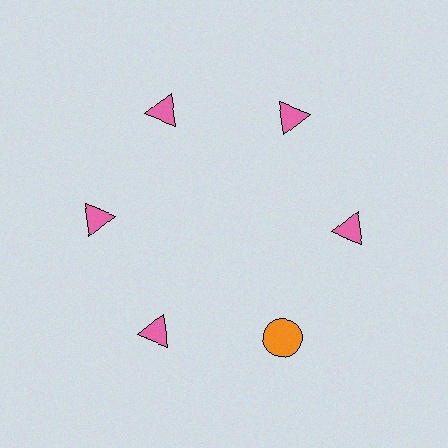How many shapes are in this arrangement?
There are 6 shapes arranged in a ring pattern.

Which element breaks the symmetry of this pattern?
The orange circle at roughly the 5 o'clock position breaks the symmetry. All other shapes are pink triangles.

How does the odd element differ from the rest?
It differs in both color (orange instead of pink) and shape (circle instead of triangle).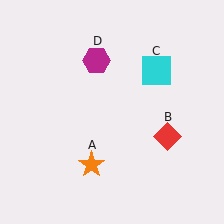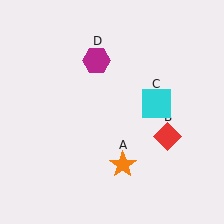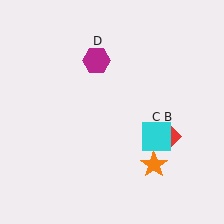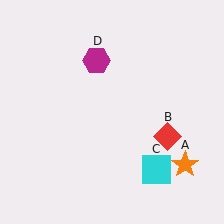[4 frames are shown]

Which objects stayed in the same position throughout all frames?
Red diamond (object B) and magenta hexagon (object D) remained stationary.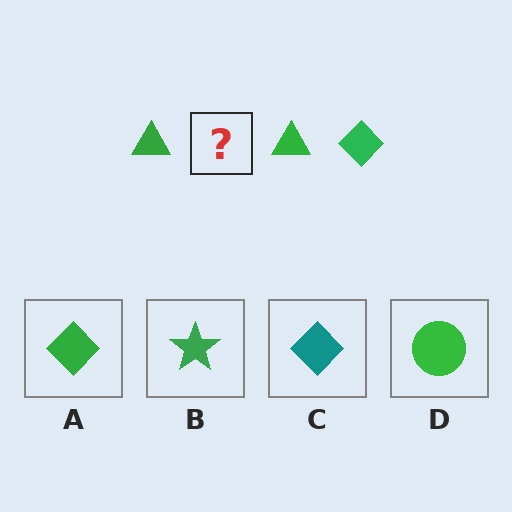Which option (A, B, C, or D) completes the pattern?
A.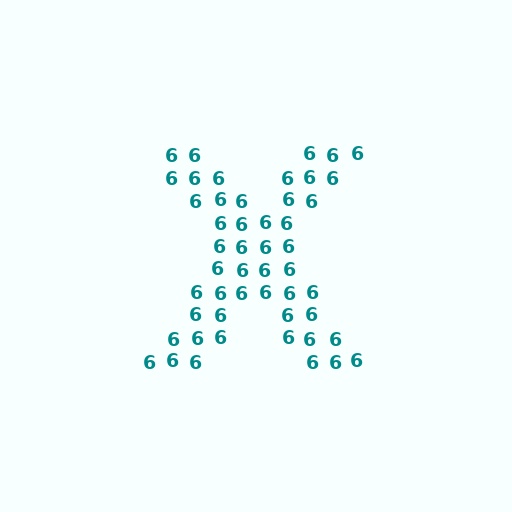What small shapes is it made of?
It is made of small digit 6's.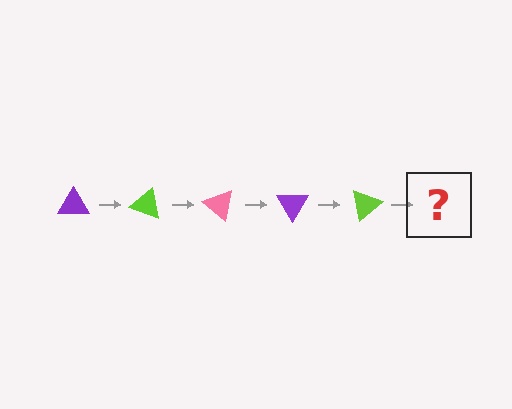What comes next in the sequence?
The next element should be a pink triangle, rotated 100 degrees from the start.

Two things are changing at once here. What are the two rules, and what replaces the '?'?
The two rules are that it rotates 20 degrees each step and the color cycles through purple, lime, and pink. The '?' should be a pink triangle, rotated 100 degrees from the start.